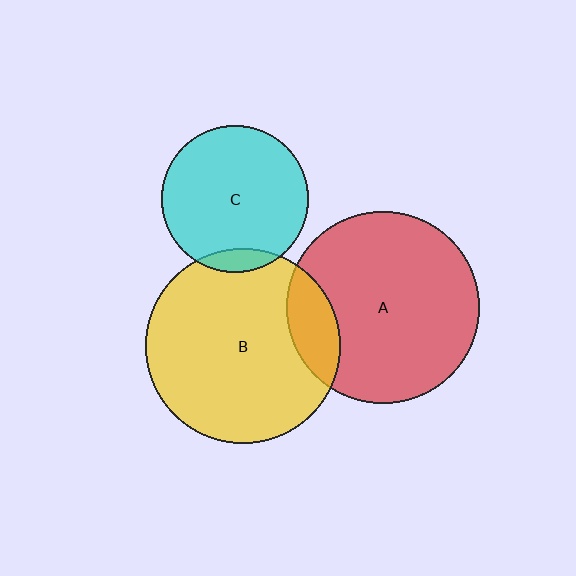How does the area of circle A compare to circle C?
Approximately 1.7 times.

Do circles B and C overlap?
Yes.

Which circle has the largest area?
Circle B (yellow).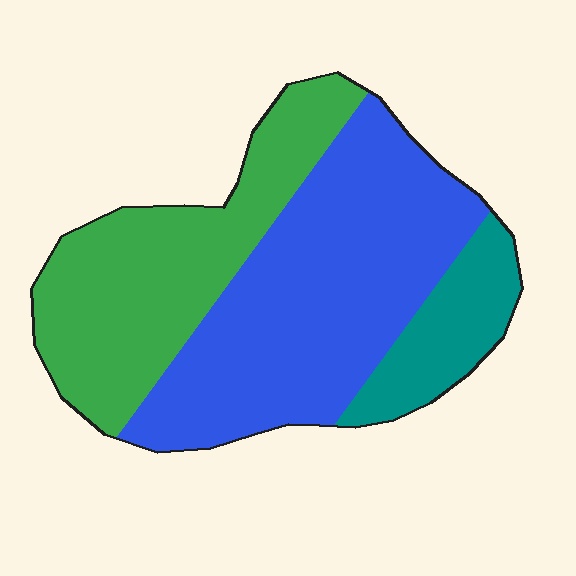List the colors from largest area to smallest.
From largest to smallest: blue, green, teal.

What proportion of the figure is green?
Green covers roughly 35% of the figure.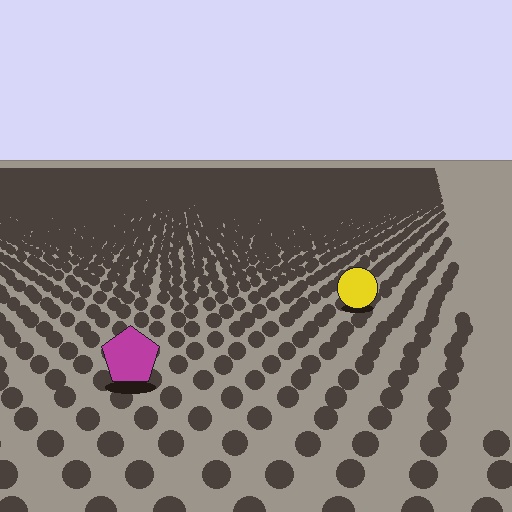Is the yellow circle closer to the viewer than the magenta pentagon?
No. The magenta pentagon is closer — you can tell from the texture gradient: the ground texture is coarser near it.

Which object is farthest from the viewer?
The yellow circle is farthest from the viewer. It appears smaller and the ground texture around it is denser.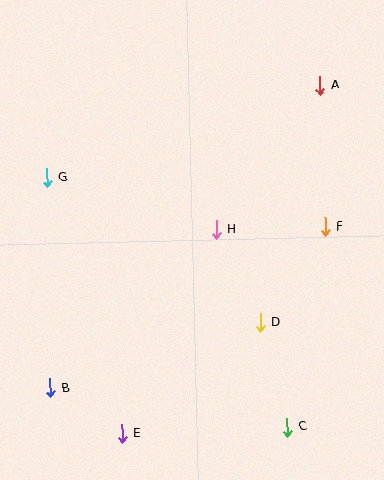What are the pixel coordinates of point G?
Point G is at (47, 178).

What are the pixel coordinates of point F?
Point F is at (325, 226).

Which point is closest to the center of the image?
Point H at (216, 230) is closest to the center.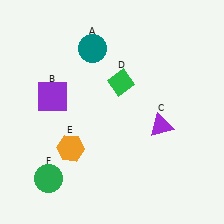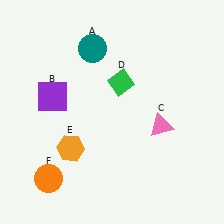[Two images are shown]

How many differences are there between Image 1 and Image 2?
There are 2 differences between the two images.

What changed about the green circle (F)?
In Image 1, F is green. In Image 2, it changed to orange.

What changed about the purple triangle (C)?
In Image 1, C is purple. In Image 2, it changed to pink.